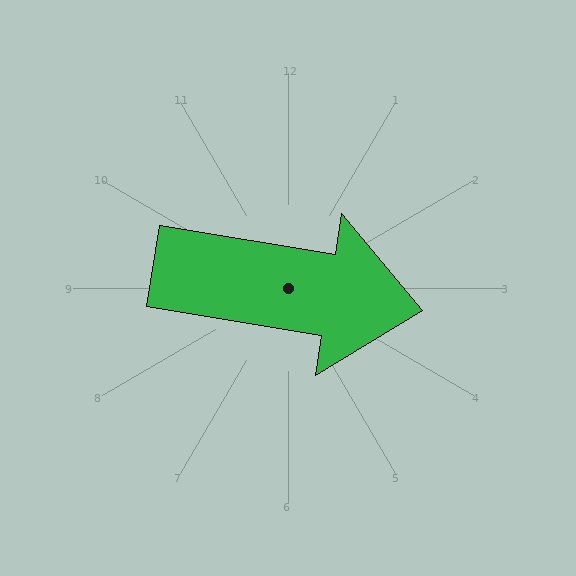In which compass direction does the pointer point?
East.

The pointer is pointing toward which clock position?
Roughly 3 o'clock.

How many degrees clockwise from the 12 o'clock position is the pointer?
Approximately 99 degrees.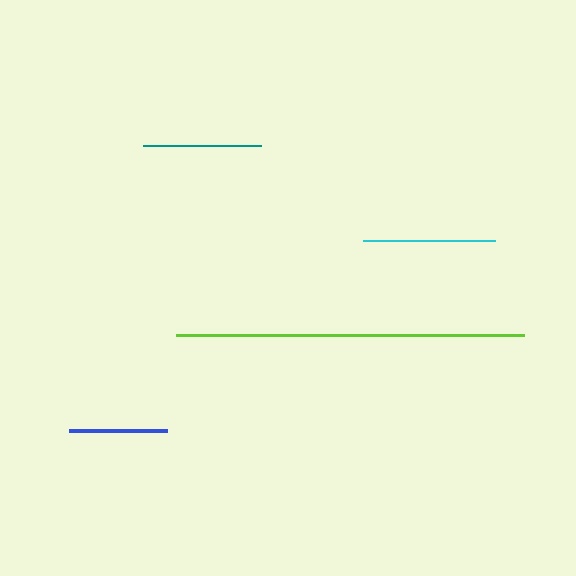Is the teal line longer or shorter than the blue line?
The teal line is longer than the blue line.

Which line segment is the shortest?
The blue line is the shortest at approximately 99 pixels.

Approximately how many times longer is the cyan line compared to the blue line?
The cyan line is approximately 1.3 times the length of the blue line.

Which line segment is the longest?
The lime line is the longest at approximately 347 pixels.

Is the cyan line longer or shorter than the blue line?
The cyan line is longer than the blue line.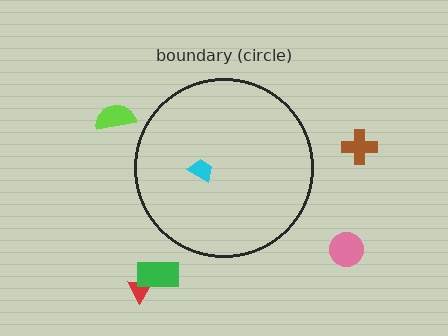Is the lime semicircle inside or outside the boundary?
Outside.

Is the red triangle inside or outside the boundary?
Outside.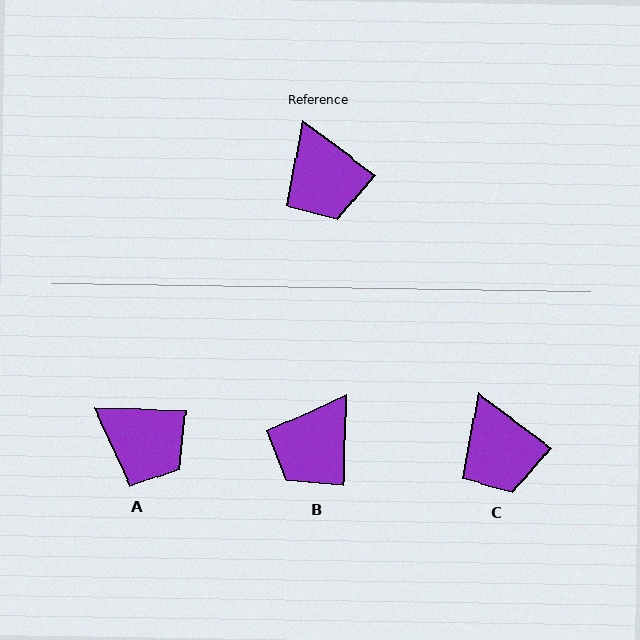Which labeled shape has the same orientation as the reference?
C.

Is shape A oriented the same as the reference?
No, it is off by about 35 degrees.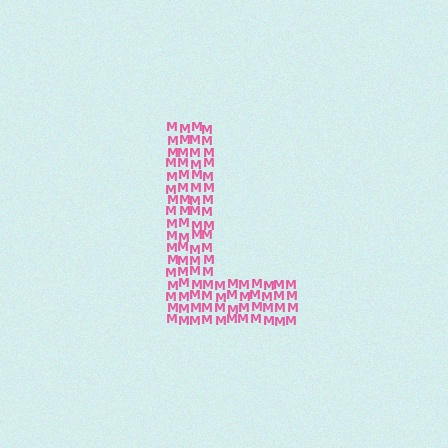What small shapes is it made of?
It is made of small letter M's.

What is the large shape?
The large shape is the letter L.